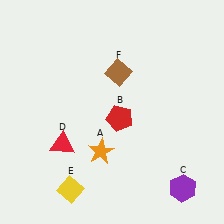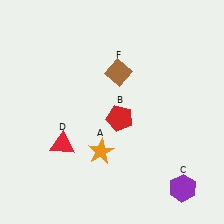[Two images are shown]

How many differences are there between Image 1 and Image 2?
There is 1 difference between the two images.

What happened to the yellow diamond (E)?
The yellow diamond (E) was removed in Image 2. It was in the bottom-left area of Image 1.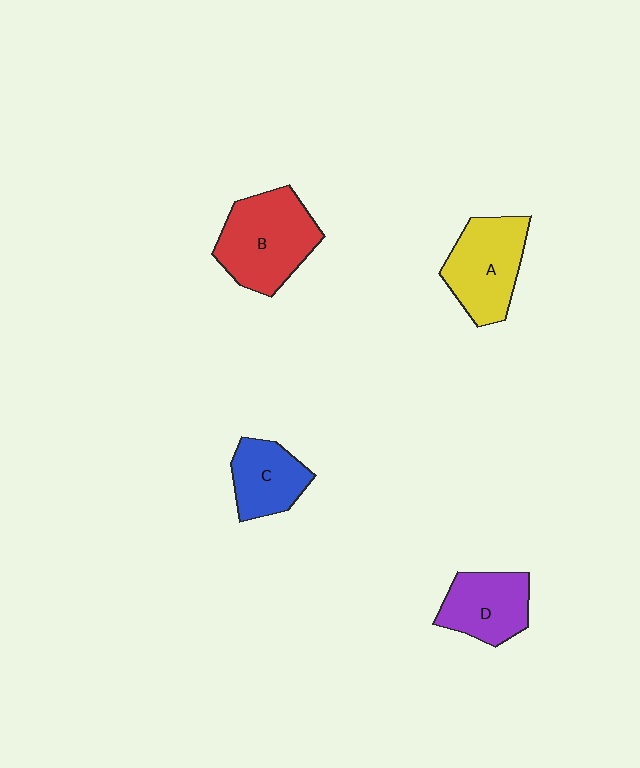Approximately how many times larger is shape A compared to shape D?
Approximately 1.2 times.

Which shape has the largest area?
Shape B (red).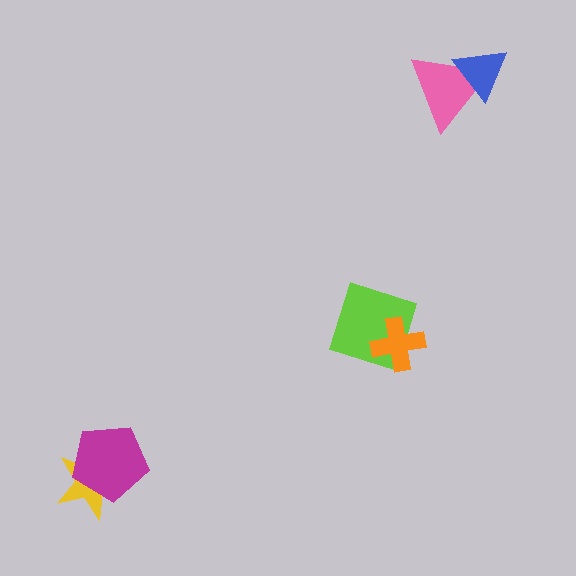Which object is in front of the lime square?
The orange cross is in front of the lime square.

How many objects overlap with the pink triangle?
1 object overlaps with the pink triangle.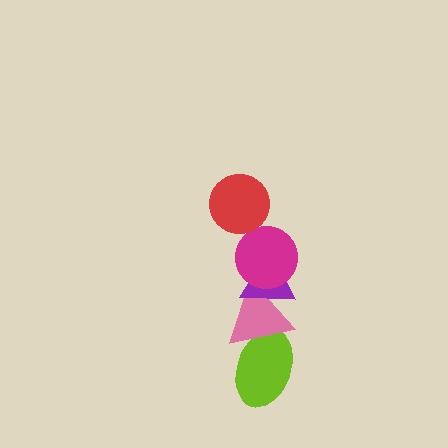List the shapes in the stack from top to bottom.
From top to bottom: the red circle, the magenta circle, the purple triangle, the pink triangle, the lime ellipse.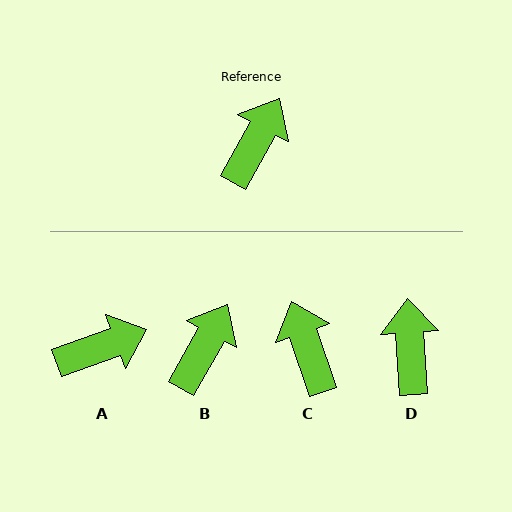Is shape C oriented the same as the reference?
No, it is off by about 48 degrees.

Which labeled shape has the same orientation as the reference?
B.